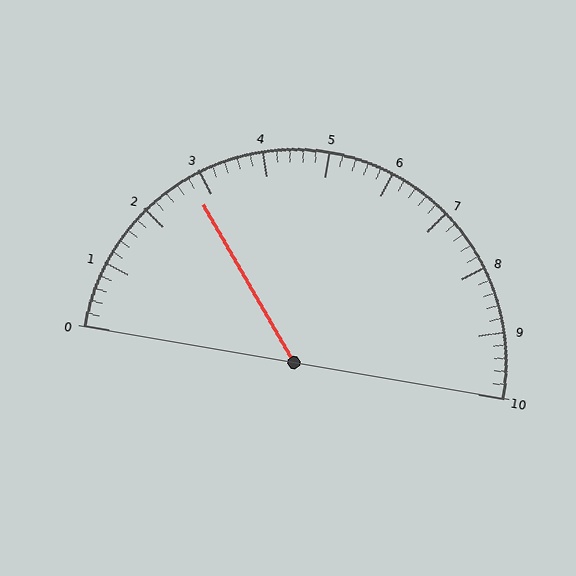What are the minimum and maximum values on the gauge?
The gauge ranges from 0 to 10.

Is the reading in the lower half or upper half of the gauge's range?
The reading is in the lower half of the range (0 to 10).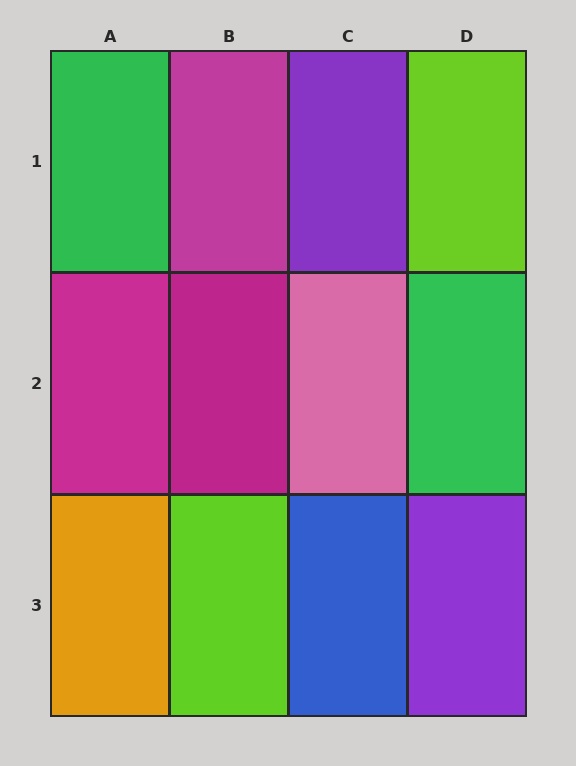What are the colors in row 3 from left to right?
Orange, lime, blue, purple.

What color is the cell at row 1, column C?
Purple.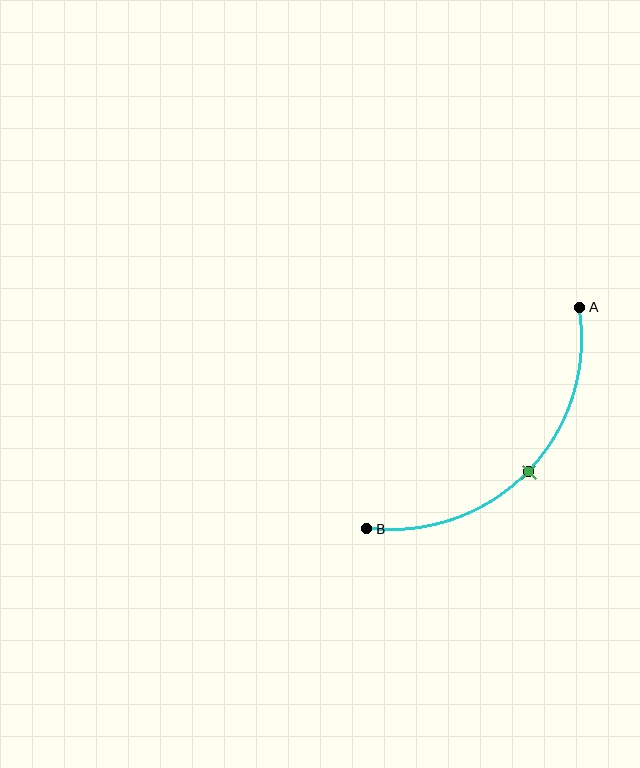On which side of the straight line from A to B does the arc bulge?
The arc bulges below and to the right of the straight line connecting A and B.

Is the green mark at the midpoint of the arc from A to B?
Yes. The green mark lies on the arc at equal arc-length from both A and B — it is the arc midpoint.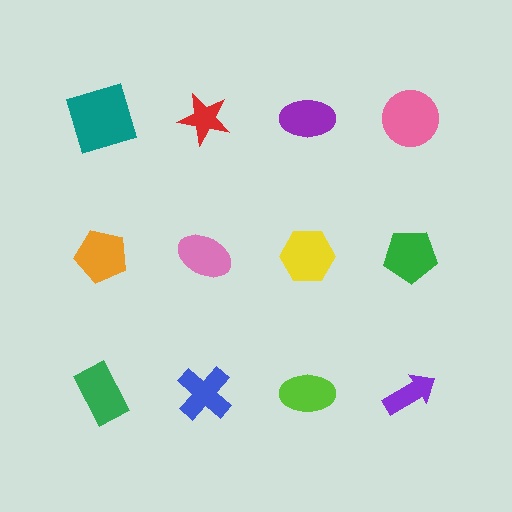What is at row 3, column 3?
A lime ellipse.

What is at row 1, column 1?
A teal square.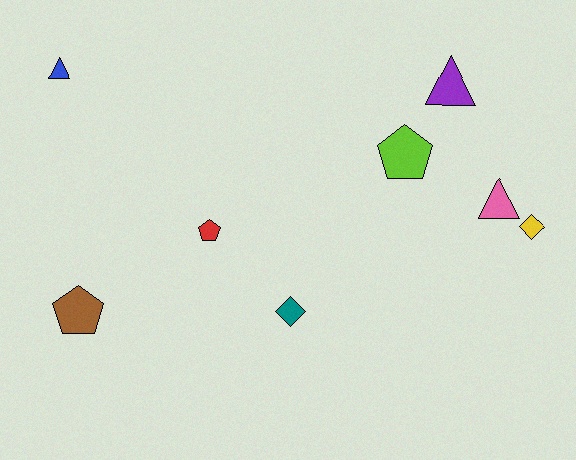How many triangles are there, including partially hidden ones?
There are 3 triangles.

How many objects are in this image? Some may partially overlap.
There are 8 objects.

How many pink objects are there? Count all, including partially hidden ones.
There is 1 pink object.